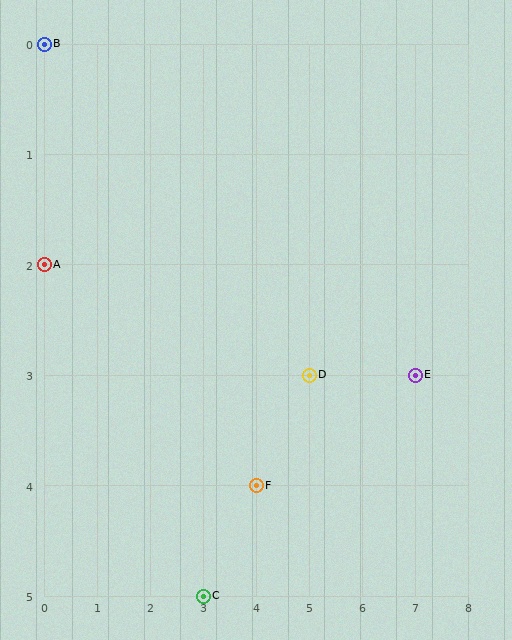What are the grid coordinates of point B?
Point B is at grid coordinates (0, 0).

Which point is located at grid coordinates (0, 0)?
Point B is at (0, 0).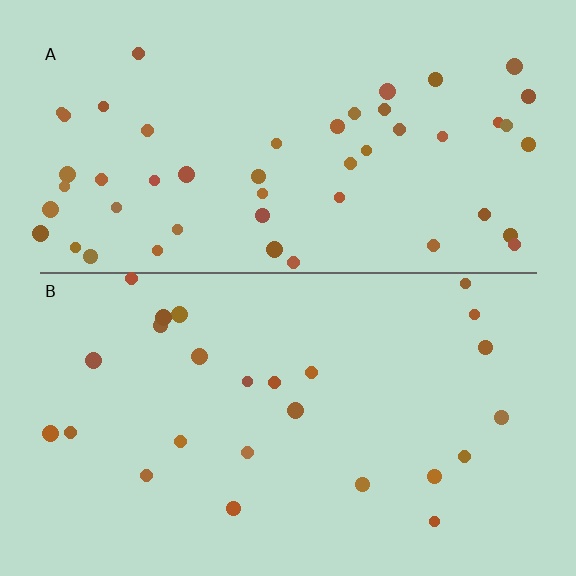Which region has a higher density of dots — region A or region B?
A (the top).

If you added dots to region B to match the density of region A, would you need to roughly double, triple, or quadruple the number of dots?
Approximately double.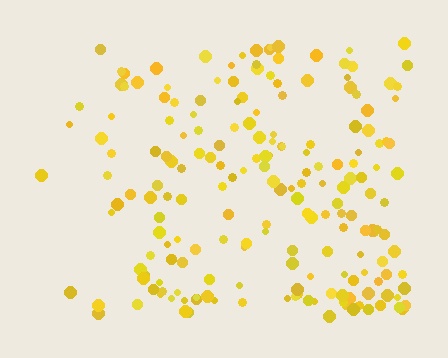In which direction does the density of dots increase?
From left to right, with the right side densest.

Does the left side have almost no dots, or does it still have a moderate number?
Still a moderate number, just noticeably fewer than the right.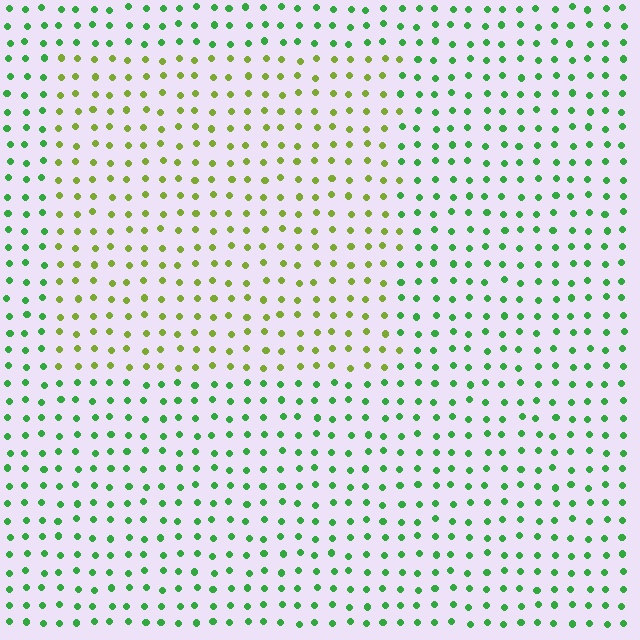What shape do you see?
I see a rectangle.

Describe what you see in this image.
The image is filled with small green elements in a uniform arrangement. A rectangle-shaped region is visible where the elements are tinted to a slightly different hue, forming a subtle color boundary.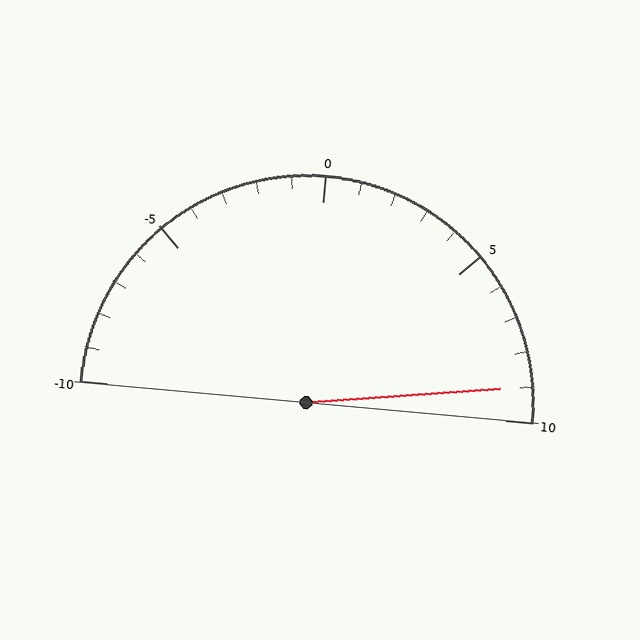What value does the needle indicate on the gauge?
The needle indicates approximately 9.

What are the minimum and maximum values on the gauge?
The gauge ranges from -10 to 10.